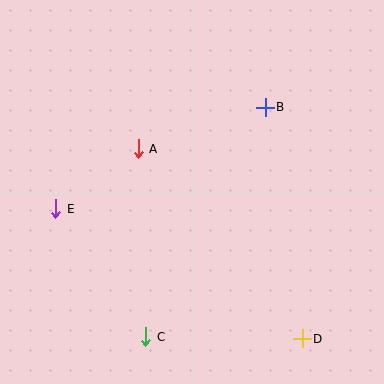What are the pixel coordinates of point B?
Point B is at (265, 107).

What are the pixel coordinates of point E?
Point E is at (56, 209).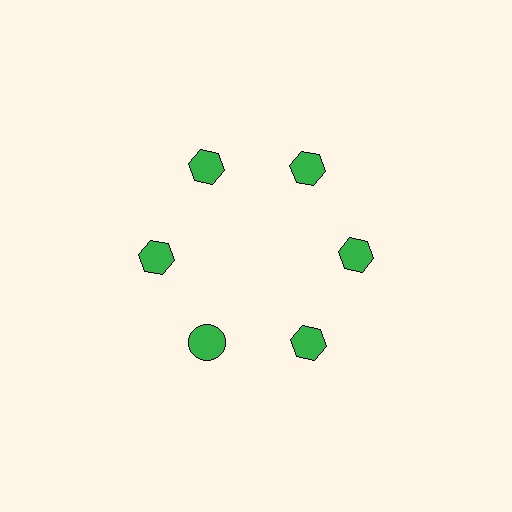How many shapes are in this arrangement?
There are 6 shapes arranged in a ring pattern.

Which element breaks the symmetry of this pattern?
The green circle at roughly the 7 o'clock position breaks the symmetry. All other shapes are green hexagons.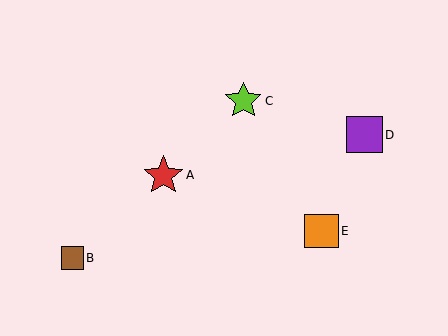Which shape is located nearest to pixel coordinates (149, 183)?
The red star (labeled A) at (163, 175) is nearest to that location.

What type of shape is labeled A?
Shape A is a red star.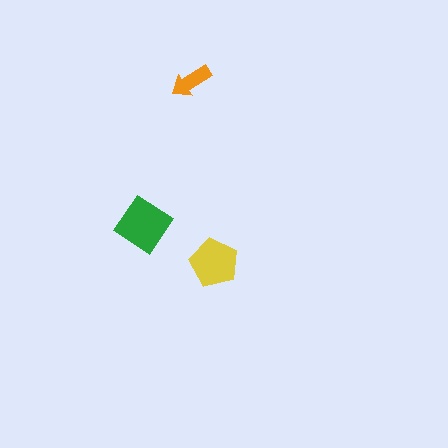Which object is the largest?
The green diamond.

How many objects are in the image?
There are 3 objects in the image.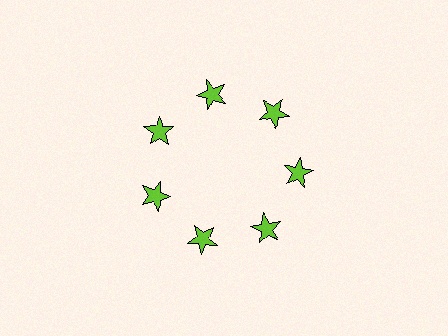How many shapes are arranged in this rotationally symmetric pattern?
There are 7 shapes, arranged in 7 groups of 1.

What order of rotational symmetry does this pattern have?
This pattern has 7-fold rotational symmetry.